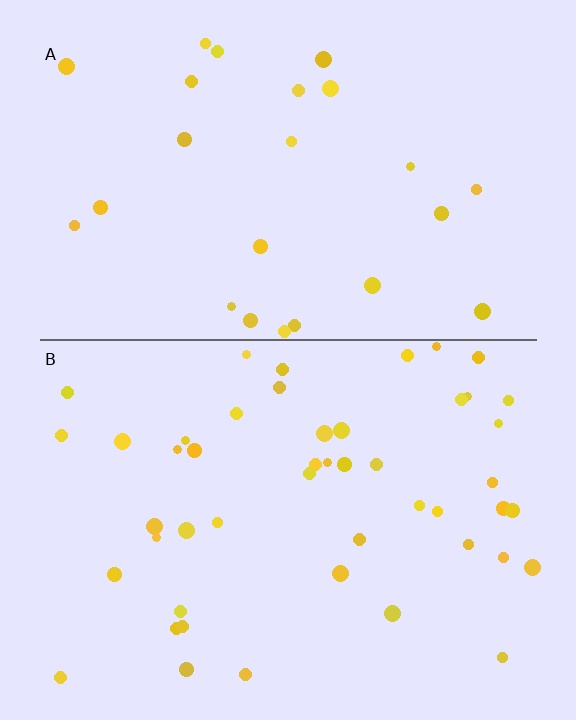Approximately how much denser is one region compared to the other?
Approximately 2.0× — region B over region A.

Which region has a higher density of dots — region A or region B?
B (the bottom).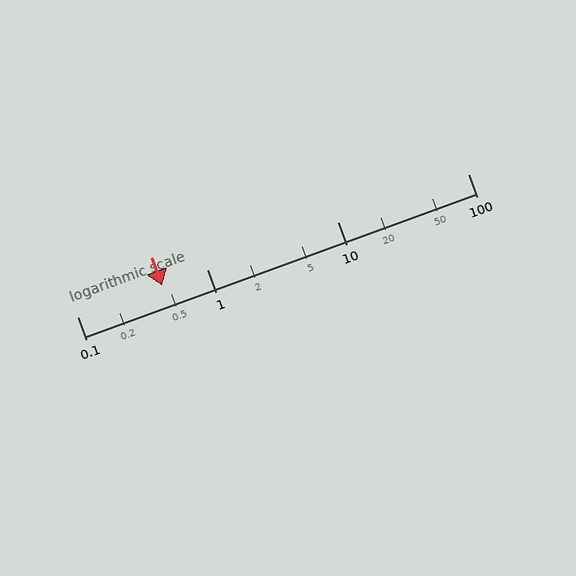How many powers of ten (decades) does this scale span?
The scale spans 3 decades, from 0.1 to 100.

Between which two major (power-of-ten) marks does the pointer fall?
The pointer is between 0.1 and 1.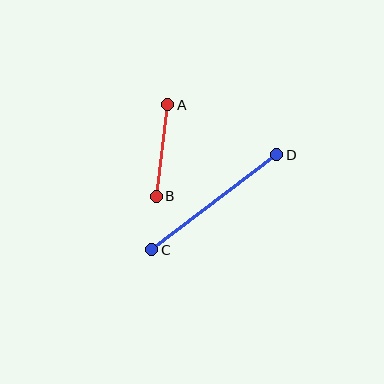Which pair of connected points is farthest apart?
Points C and D are farthest apart.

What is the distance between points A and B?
The distance is approximately 92 pixels.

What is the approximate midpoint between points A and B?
The midpoint is at approximately (162, 150) pixels.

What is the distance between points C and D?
The distance is approximately 157 pixels.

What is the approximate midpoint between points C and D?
The midpoint is at approximately (214, 202) pixels.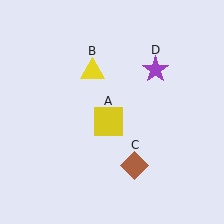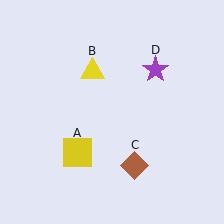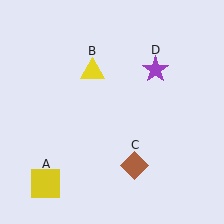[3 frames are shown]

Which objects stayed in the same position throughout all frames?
Yellow triangle (object B) and brown diamond (object C) and purple star (object D) remained stationary.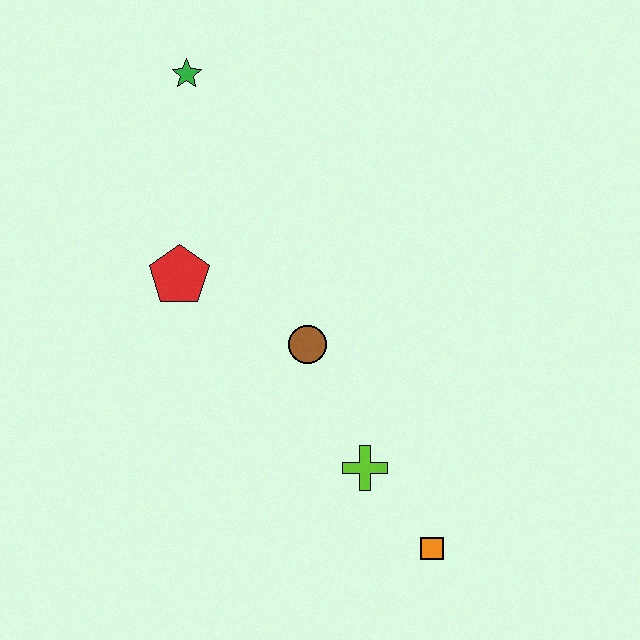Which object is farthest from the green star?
The orange square is farthest from the green star.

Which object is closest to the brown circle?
The lime cross is closest to the brown circle.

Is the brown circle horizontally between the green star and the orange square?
Yes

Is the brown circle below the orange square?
No